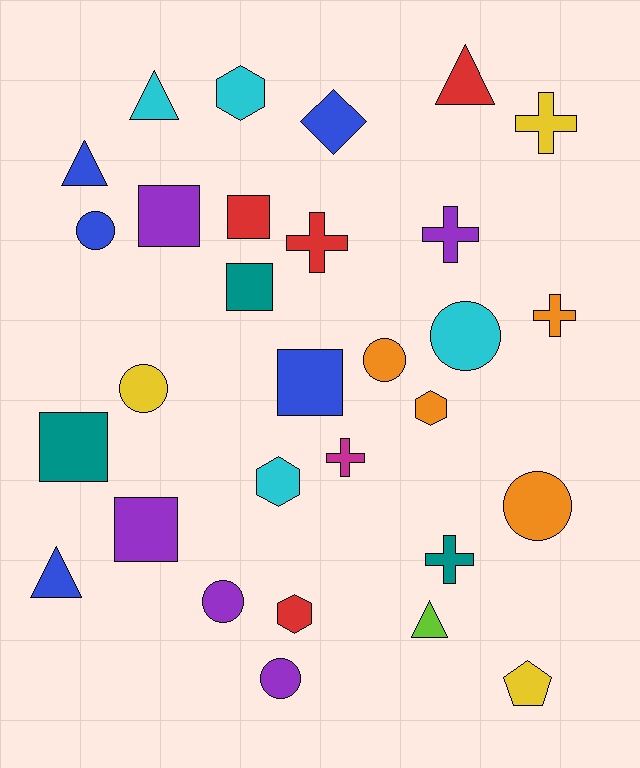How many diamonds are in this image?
There is 1 diamond.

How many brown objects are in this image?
There are no brown objects.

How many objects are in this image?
There are 30 objects.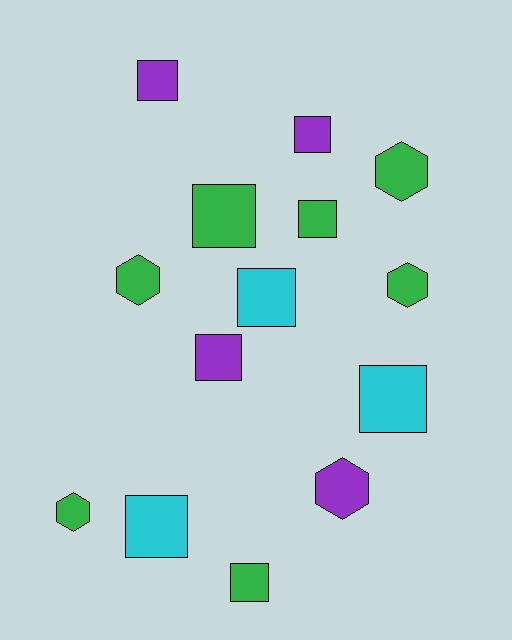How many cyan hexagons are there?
There are no cyan hexagons.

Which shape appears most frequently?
Square, with 9 objects.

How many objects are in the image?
There are 14 objects.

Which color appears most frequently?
Green, with 7 objects.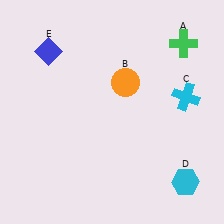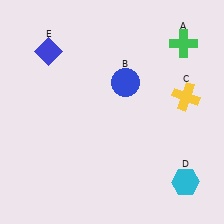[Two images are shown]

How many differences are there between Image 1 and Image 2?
There are 2 differences between the two images.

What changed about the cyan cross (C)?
In Image 1, C is cyan. In Image 2, it changed to yellow.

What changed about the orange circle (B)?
In Image 1, B is orange. In Image 2, it changed to blue.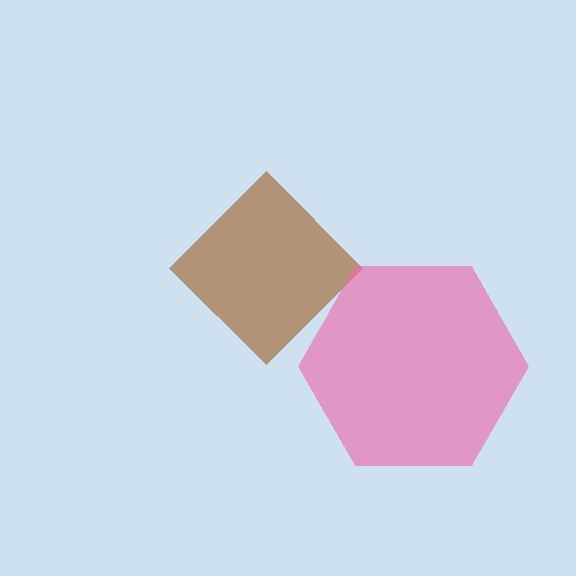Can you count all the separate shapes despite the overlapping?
Yes, there are 2 separate shapes.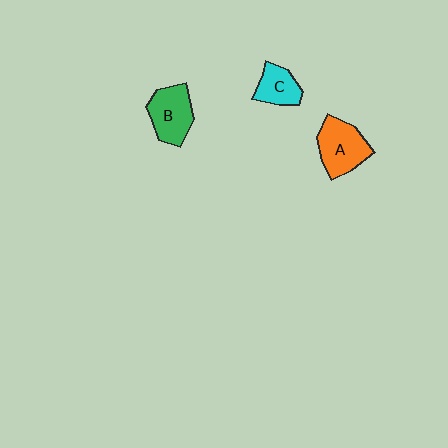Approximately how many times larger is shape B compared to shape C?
Approximately 1.4 times.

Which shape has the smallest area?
Shape C (cyan).